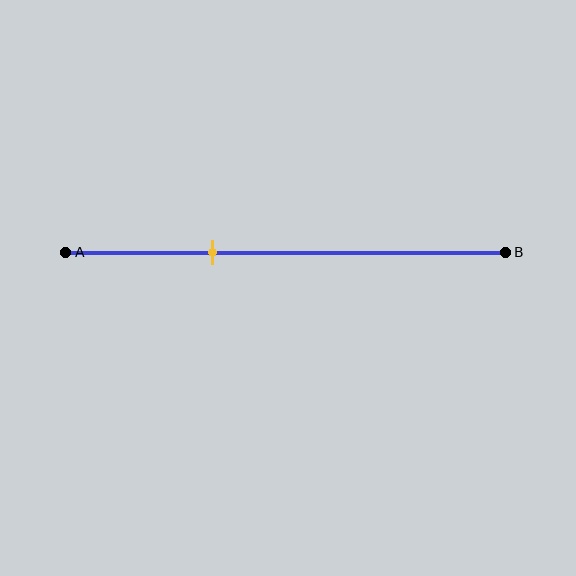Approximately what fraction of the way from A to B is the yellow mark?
The yellow mark is approximately 35% of the way from A to B.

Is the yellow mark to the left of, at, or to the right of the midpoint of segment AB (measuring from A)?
The yellow mark is to the left of the midpoint of segment AB.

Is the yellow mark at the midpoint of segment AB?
No, the mark is at about 35% from A, not at the 50% midpoint.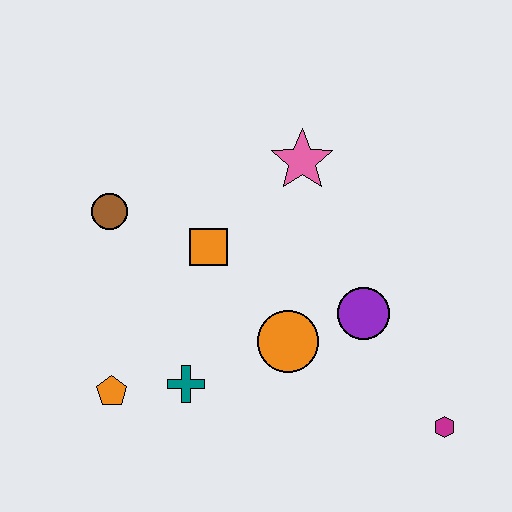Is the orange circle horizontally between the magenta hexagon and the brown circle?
Yes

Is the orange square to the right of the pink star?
No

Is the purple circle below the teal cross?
No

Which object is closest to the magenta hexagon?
The purple circle is closest to the magenta hexagon.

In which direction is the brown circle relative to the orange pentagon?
The brown circle is above the orange pentagon.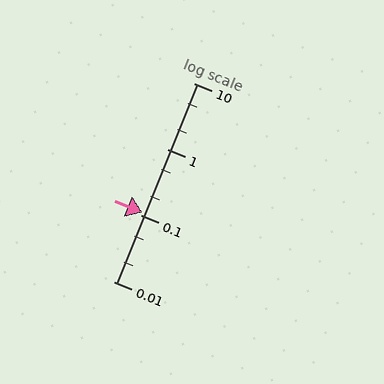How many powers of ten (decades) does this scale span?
The scale spans 3 decades, from 0.01 to 10.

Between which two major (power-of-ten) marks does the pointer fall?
The pointer is between 0.1 and 1.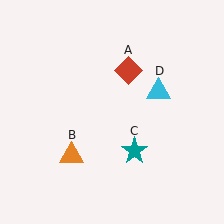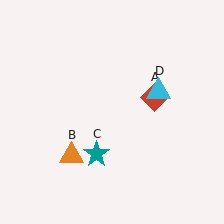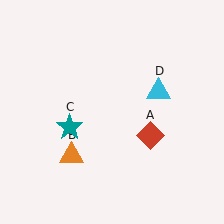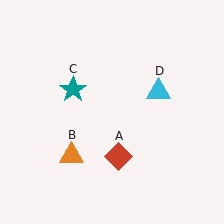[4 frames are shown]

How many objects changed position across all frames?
2 objects changed position: red diamond (object A), teal star (object C).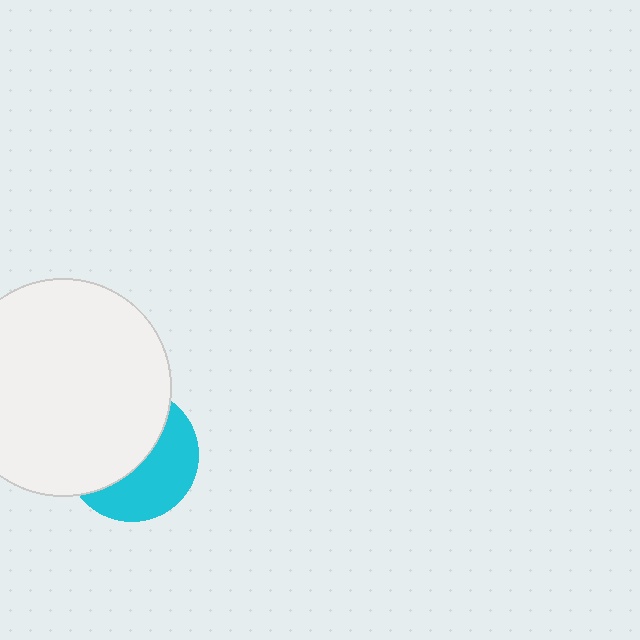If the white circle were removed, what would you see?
You would see the complete cyan circle.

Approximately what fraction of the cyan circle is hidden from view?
Roughly 55% of the cyan circle is hidden behind the white circle.